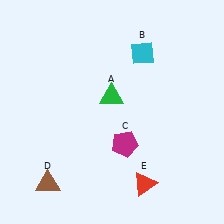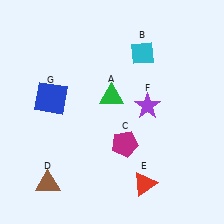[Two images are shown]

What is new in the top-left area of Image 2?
A blue square (G) was added in the top-left area of Image 2.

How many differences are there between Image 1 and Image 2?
There are 2 differences between the two images.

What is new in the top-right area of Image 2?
A purple star (F) was added in the top-right area of Image 2.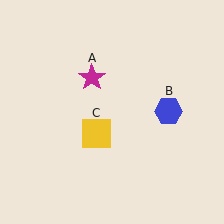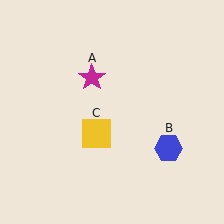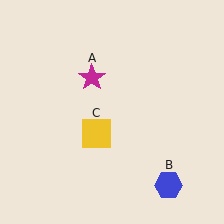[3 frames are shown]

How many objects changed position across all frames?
1 object changed position: blue hexagon (object B).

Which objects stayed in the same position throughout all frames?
Magenta star (object A) and yellow square (object C) remained stationary.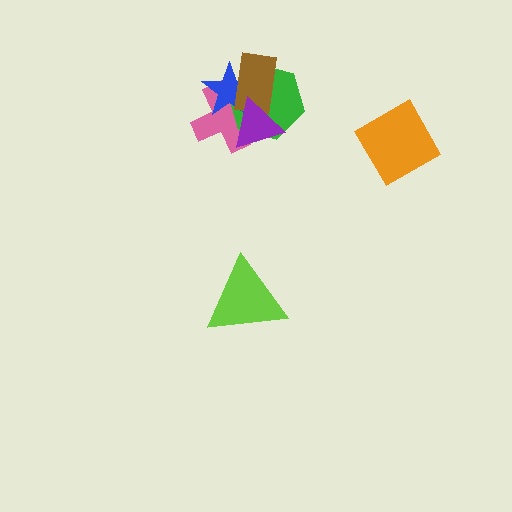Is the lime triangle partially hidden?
No, no other shape covers it.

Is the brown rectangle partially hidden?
Yes, it is partially covered by another shape.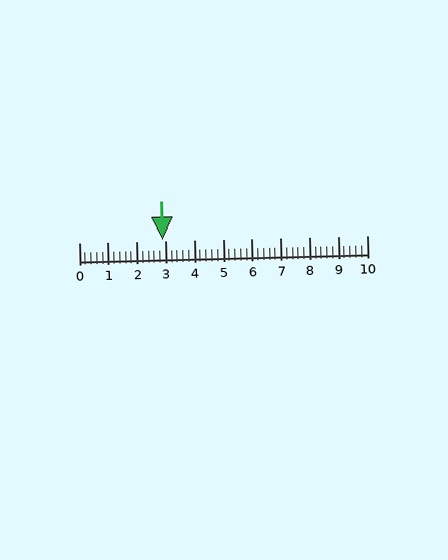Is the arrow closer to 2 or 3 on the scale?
The arrow is closer to 3.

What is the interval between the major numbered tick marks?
The major tick marks are spaced 1 units apart.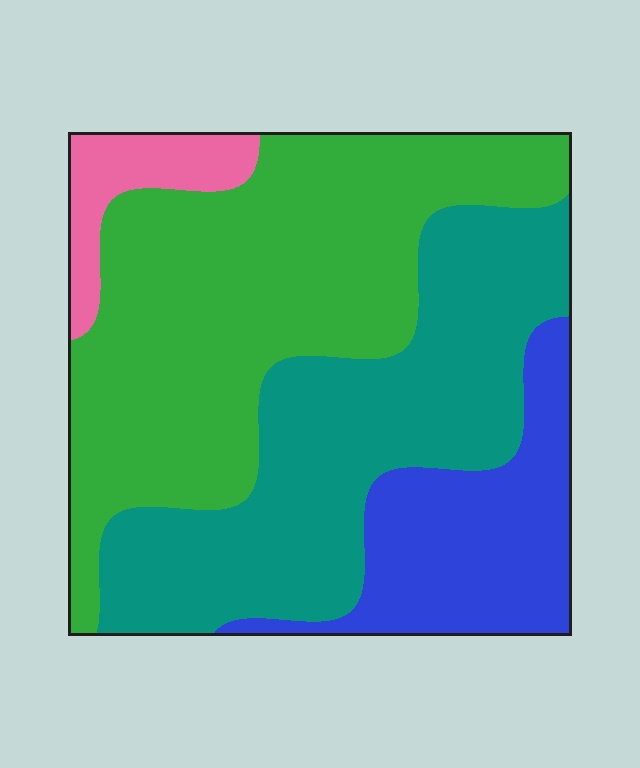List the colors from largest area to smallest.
From largest to smallest: green, teal, blue, pink.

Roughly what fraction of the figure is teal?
Teal covers 34% of the figure.